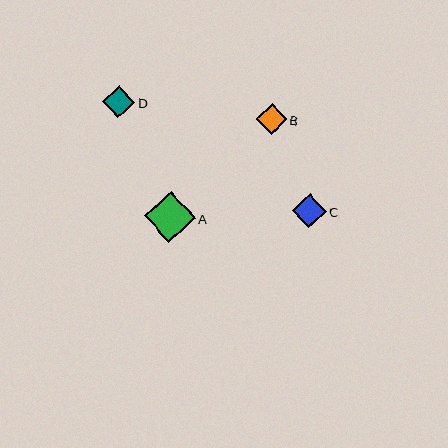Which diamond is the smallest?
Diamond B is the smallest with a size of approximately 31 pixels.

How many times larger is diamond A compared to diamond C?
Diamond A is approximately 1.5 times the size of diamond C.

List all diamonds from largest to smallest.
From largest to smallest: A, C, D, B.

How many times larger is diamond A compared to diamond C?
Diamond A is approximately 1.5 times the size of diamond C.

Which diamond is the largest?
Diamond A is the largest with a size of approximately 51 pixels.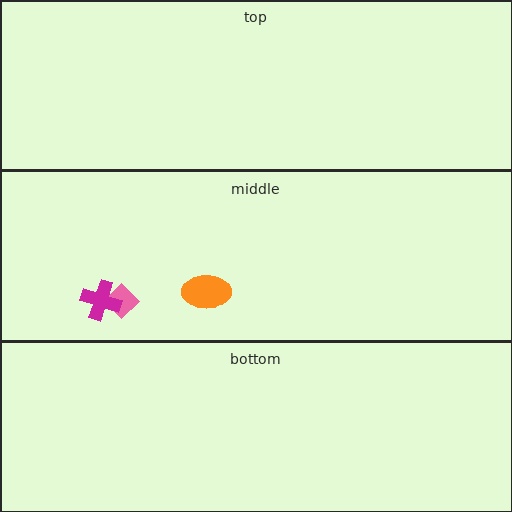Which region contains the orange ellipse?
The middle region.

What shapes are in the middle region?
The pink diamond, the magenta cross, the orange ellipse.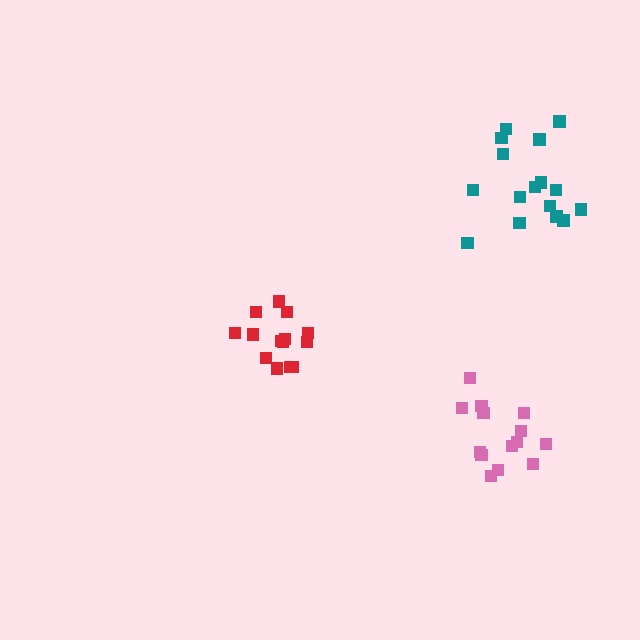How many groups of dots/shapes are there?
There are 3 groups.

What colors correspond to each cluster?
The clusters are colored: pink, teal, red.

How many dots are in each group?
Group 1: 14 dots, Group 2: 16 dots, Group 3: 14 dots (44 total).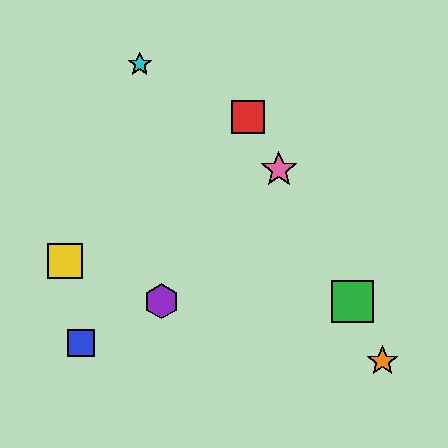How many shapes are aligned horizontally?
2 shapes (the green square, the purple hexagon) are aligned horizontally.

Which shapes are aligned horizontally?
The green square, the purple hexagon are aligned horizontally.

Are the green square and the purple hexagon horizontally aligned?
Yes, both are at y≈301.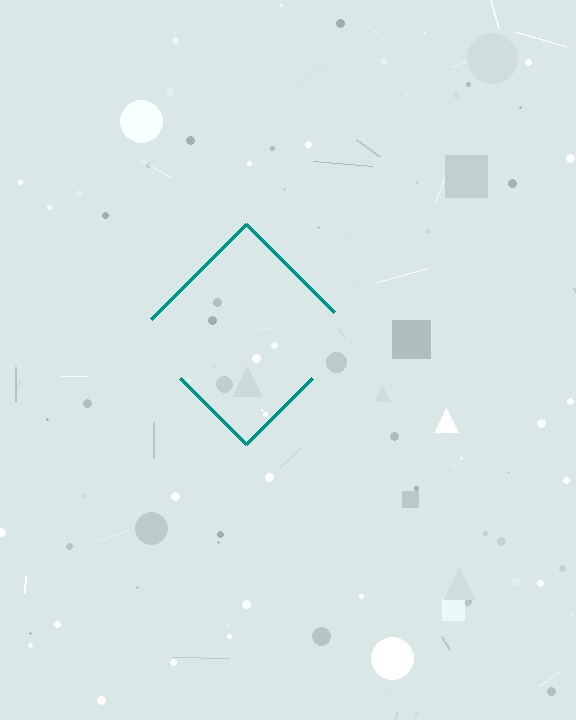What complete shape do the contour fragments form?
The contour fragments form a diamond.